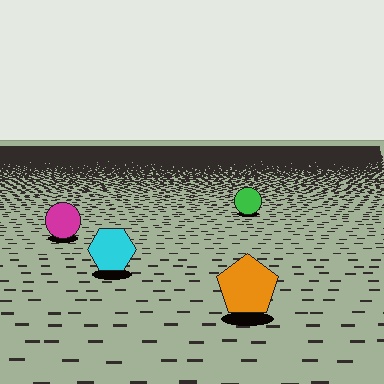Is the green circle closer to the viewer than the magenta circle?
No. The magenta circle is closer — you can tell from the texture gradient: the ground texture is coarser near it.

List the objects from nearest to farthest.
From nearest to farthest: the orange pentagon, the cyan hexagon, the magenta circle, the green circle.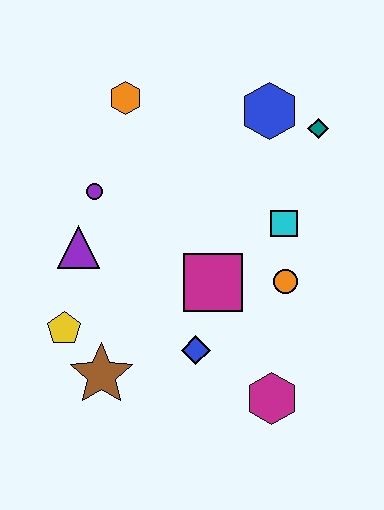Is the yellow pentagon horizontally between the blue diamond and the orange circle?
No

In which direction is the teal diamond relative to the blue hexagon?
The teal diamond is to the right of the blue hexagon.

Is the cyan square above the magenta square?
Yes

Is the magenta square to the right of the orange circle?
No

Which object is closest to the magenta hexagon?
The blue diamond is closest to the magenta hexagon.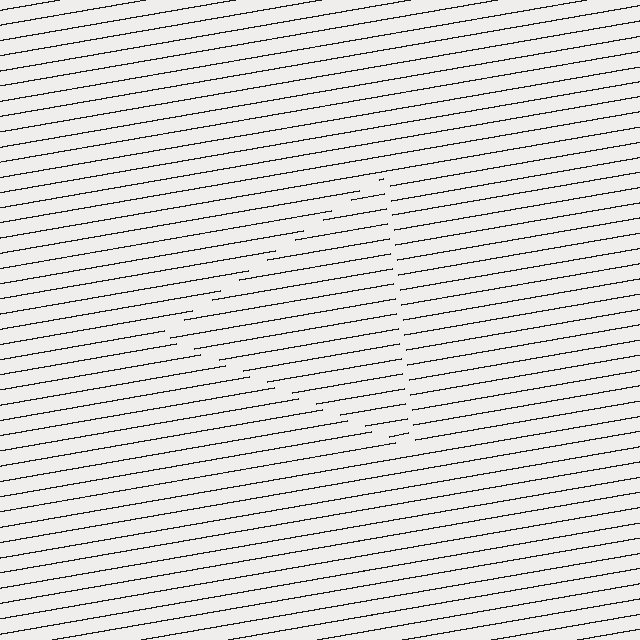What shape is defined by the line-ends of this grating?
An illusory triangle. The interior of the shape contains the same grating, shifted by half a period — the contour is defined by the phase discontinuity where line-ends from the inner and outer gratings abut.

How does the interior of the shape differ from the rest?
The interior of the shape contains the same grating, shifted by half a period — the contour is defined by the phase discontinuity where line-ends from the inner and outer gratings abut.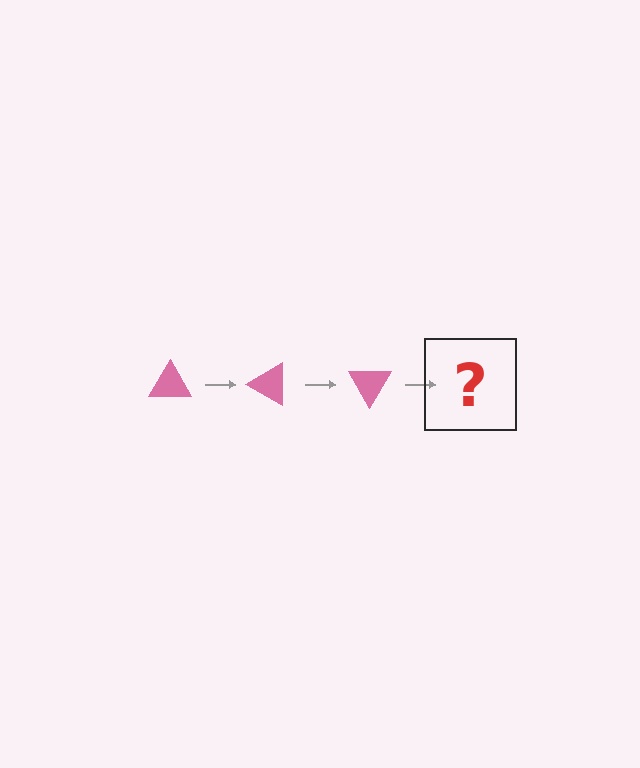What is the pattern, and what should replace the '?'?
The pattern is that the triangle rotates 30 degrees each step. The '?' should be a pink triangle rotated 90 degrees.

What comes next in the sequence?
The next element should be a pink triangle rotated 90 degrees.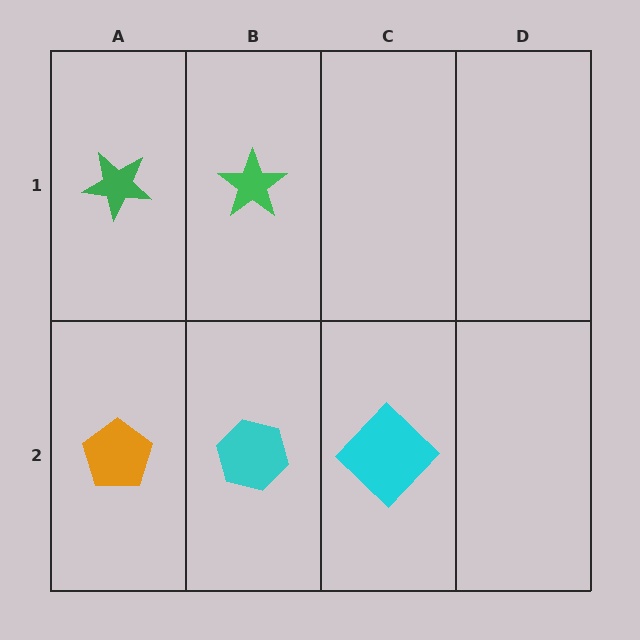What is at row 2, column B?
A cyan hexagon.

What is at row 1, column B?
A green star.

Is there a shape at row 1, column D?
No, that cell is empty.